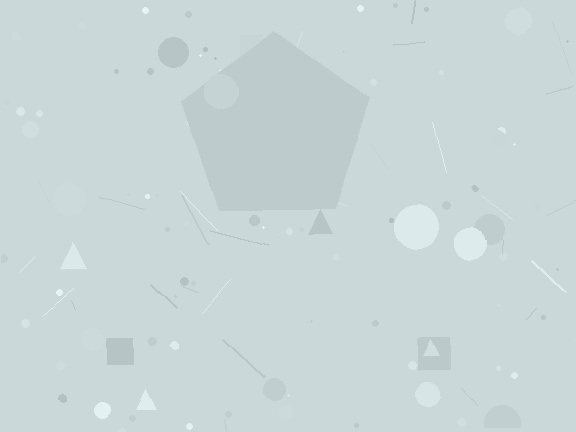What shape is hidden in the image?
A pentagon is hidden in the image.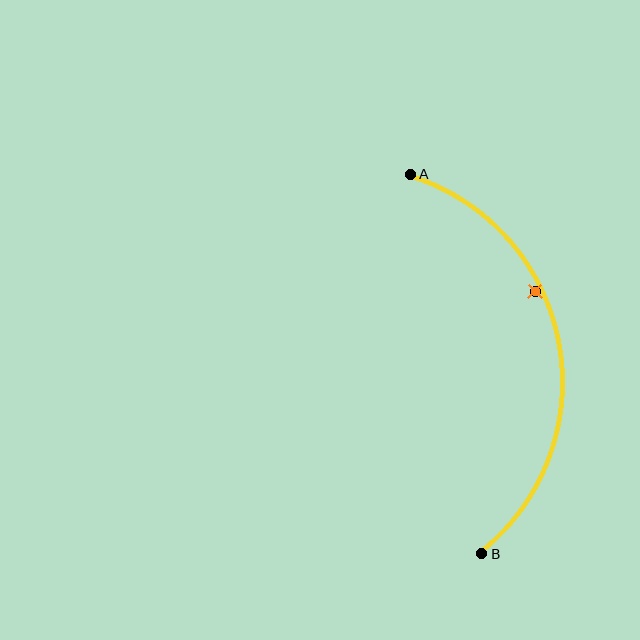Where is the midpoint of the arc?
The arc midpoint is the point on the curve farthest from the straight line joining A and B. It sits to the right of that line.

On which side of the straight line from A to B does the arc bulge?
The arc bulges to the right of the straight line connecting A and B.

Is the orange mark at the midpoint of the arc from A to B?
No — the orange mark does not lie on the arc at all. It sits slightly inside the curve.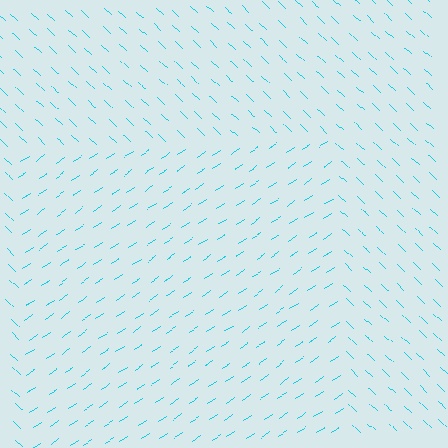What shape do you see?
I see a rectangle.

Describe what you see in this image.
The image is filled with small cyan line segments. A rectangle region in the image has lines oriented differently from the surrounding lines, creating a visible texture boundary.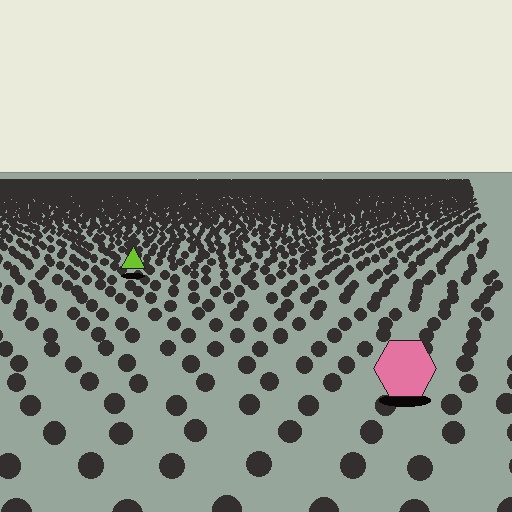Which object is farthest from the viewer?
The lime triangle is farthest from the viewer. It appears smaller and the ground texture around it is denser.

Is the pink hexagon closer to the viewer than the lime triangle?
Yes. The pink hexagon is closer — you can tell from the texture gradient: the ground texture is coarser near it.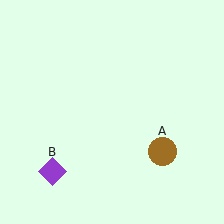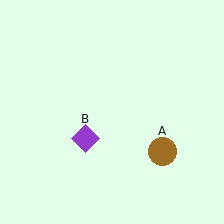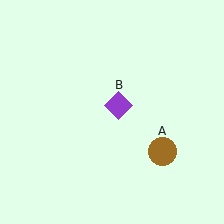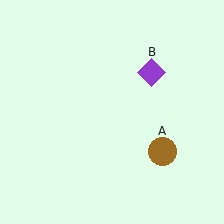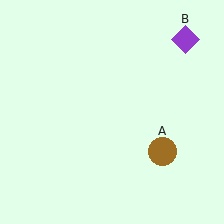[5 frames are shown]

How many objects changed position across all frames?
1 object changed position: purple diamond (object B).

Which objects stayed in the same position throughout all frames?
Brown circle (object A) remained stationary.